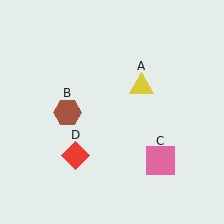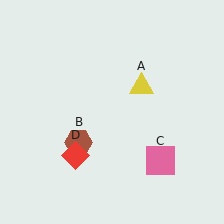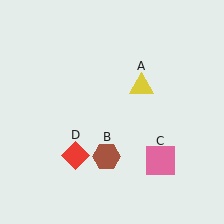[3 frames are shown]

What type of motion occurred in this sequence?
The brown hexagon (object B) rotated counterclockwise around the center of the scene.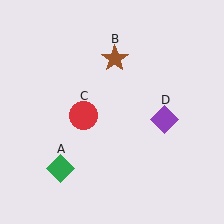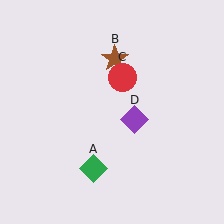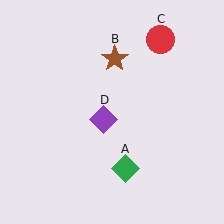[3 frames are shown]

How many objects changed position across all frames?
3 objects changed position: green diamond (object A), red circle (object C), purple diamond (object D).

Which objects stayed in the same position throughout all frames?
Brown star (object B) remained stationary.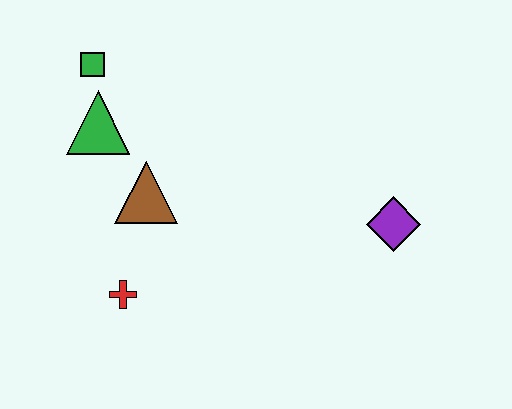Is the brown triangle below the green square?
Yes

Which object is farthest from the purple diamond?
The green square is farthest from the purple diamond.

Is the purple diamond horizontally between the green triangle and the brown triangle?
No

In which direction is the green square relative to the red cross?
The green square is above the red cross.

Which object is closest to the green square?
The green triangle is closest to the green square.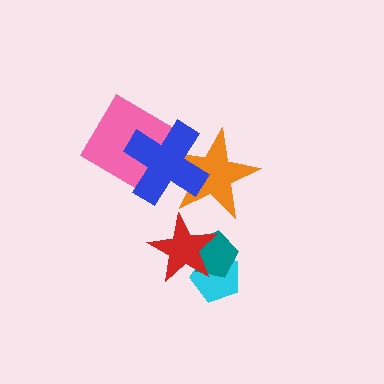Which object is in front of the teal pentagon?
The red star is in front of the teal pentagon.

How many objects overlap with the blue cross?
2 objects overlap with the blue cross.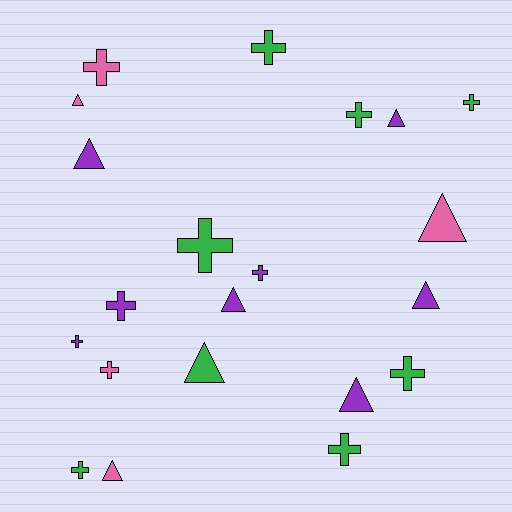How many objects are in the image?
There are 21 objects.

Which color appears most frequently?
Purple, with 8 objects.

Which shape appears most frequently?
Cross, with 12 objects.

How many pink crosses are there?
There are 2 pink crosses.